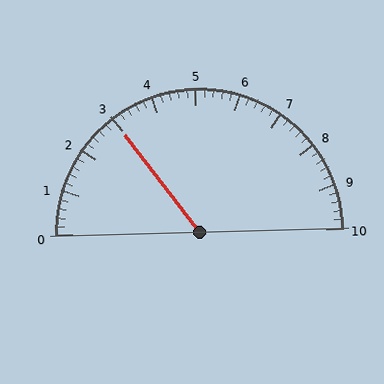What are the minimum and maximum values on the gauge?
The gauge ranges from 0 to 10.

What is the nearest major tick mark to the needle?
The nearest major tick mark is 3.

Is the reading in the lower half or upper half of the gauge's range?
The reading is in the lower half of the range (0 to 10).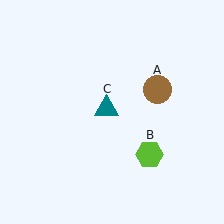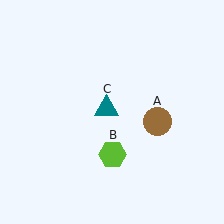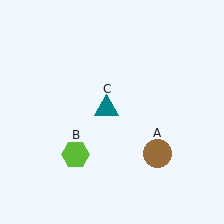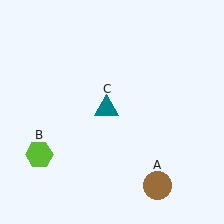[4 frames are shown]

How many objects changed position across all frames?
2 objects changed position: brown circle (object A), lime hexagon (object B).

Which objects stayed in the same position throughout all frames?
Teal triangle (object C) remained stationary.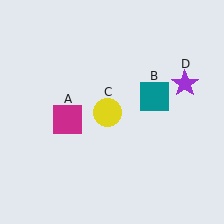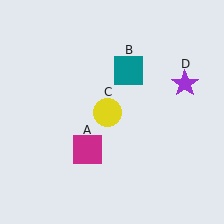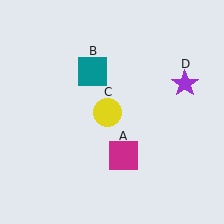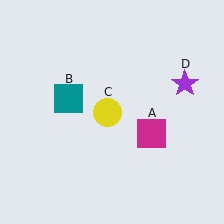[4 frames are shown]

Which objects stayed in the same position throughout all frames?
Yellow circle (object C) and purple star (object D) remained stationary.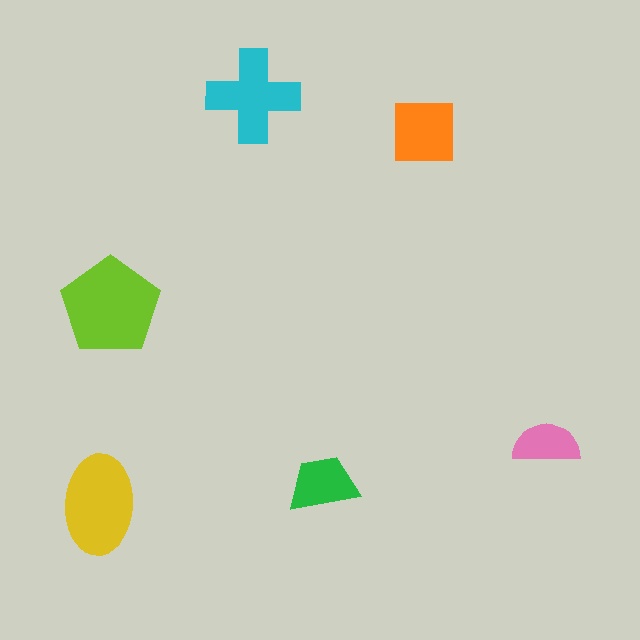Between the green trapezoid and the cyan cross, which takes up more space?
The cyan cross.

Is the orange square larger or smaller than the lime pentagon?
Smaller.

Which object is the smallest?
The pink semicircle.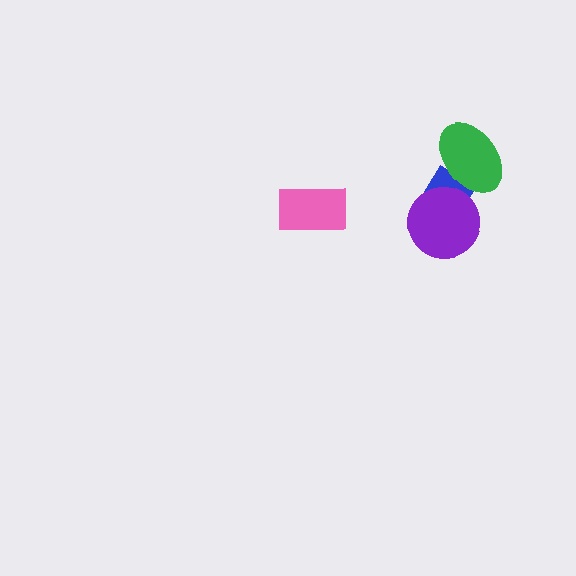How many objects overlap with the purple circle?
1 object overlaps with the purple circle.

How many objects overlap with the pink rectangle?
0 objects overlap with the pink rectangle.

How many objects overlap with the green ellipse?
1 object overlaps with the green ellipse.